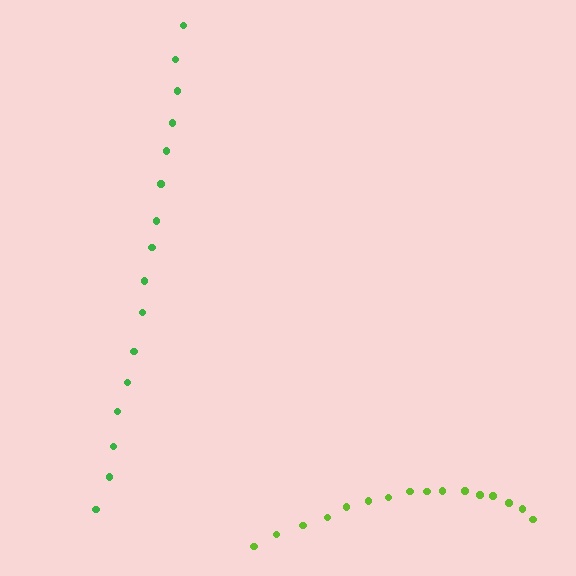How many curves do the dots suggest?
There are 2 distinct paths.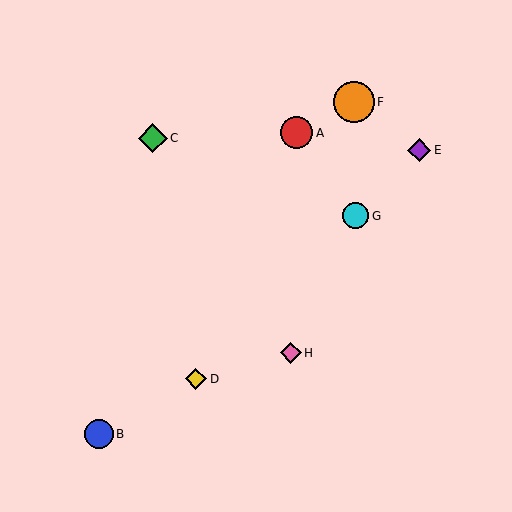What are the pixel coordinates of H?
Object H is at (291, 353).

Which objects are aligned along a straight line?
Objects D, E, G are aligned along a straight line.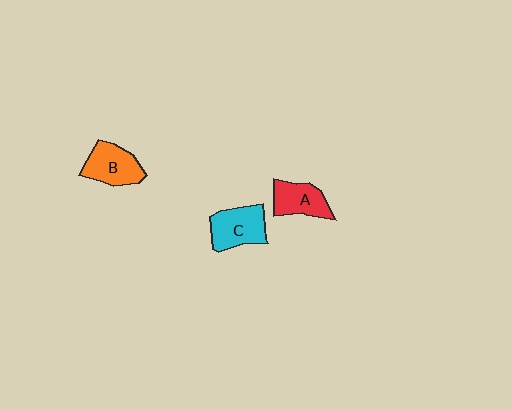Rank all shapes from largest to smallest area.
From largest to smallest: C (cyan), B (orange), A (red).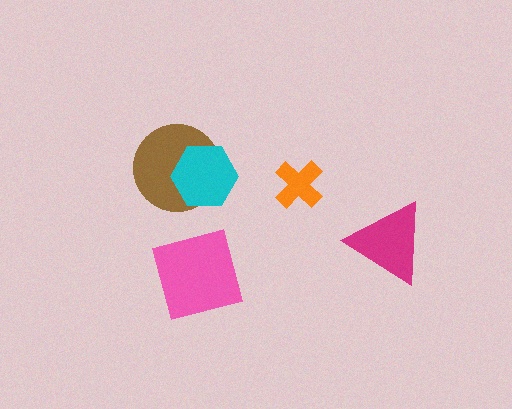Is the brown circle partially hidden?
Yes, it is partially covered by another shape.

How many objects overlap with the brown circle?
1 object overlaps with the brown circle.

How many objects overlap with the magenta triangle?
0 objects overlap with the magenta triangle.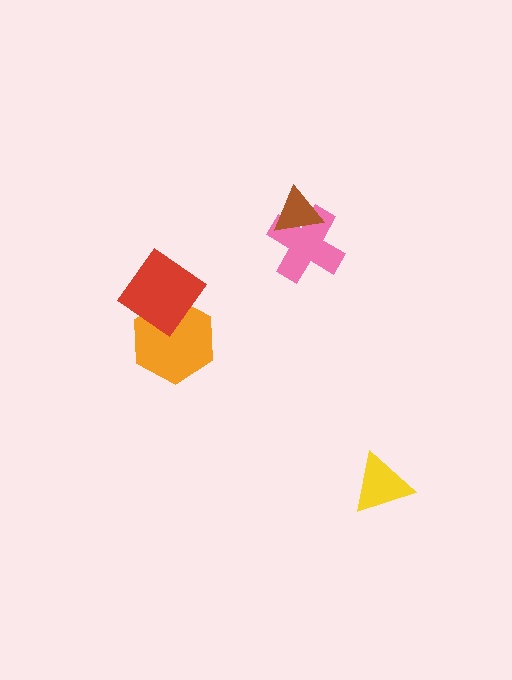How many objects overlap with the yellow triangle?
0 objects overlap with the yellow triangle.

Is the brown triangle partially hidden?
No, no other shape covers it.